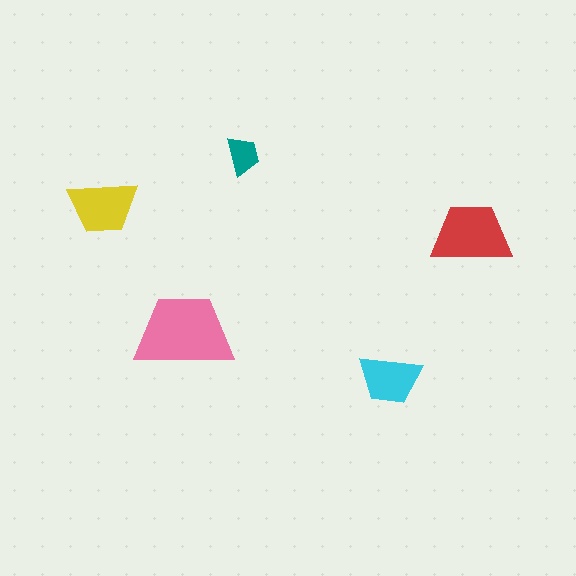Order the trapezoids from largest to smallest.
the pink one, the red one, the yellow one, the cyan one, the teal one.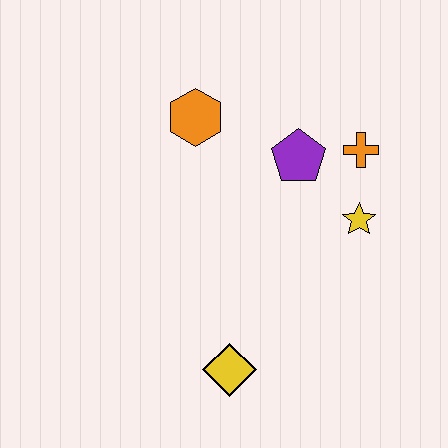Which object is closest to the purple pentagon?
The orange cross is closest to the purple pentagon.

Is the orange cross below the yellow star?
No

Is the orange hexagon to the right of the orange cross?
No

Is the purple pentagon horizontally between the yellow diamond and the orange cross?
Yes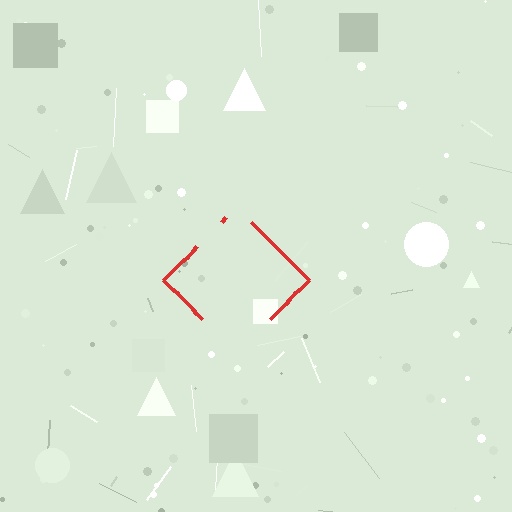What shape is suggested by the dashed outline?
The dashed outline suggests a diamond.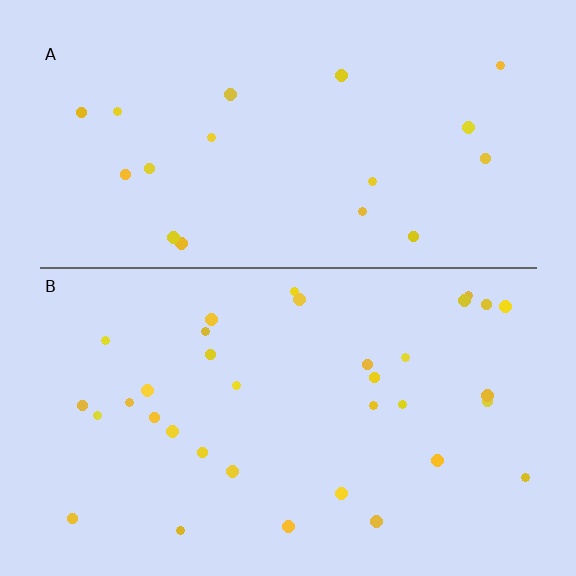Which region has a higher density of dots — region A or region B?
B (the bottom).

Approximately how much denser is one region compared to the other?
Approximately 1.9× — region B over region A.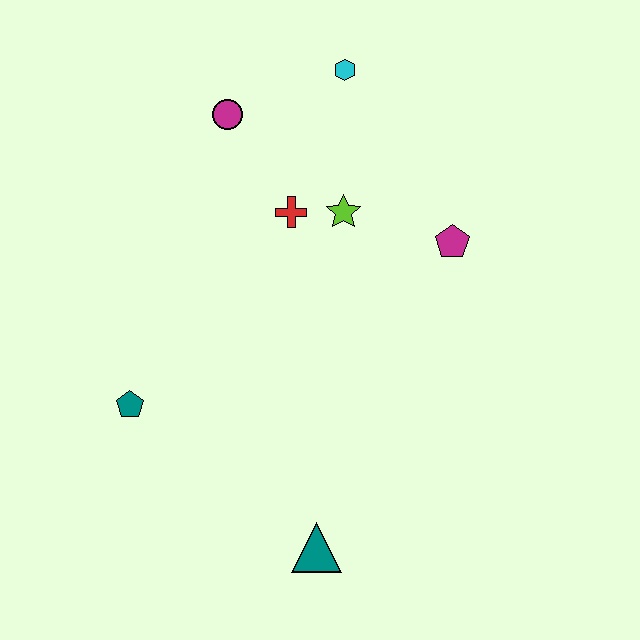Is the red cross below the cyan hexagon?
Yes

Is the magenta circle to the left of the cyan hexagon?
Yes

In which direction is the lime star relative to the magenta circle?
The lime star is to the right of the magenta circle.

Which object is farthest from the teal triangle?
The cyan hexagon is farthest from the teal triangle.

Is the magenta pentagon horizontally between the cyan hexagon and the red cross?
No